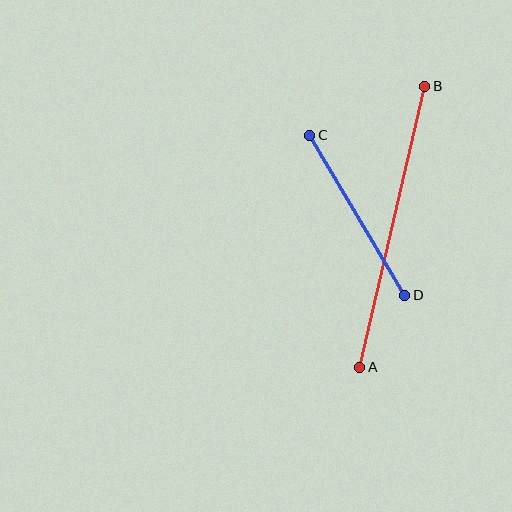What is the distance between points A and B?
The distance is approximately 289 pixels.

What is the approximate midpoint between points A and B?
The midpoint is at approximately (392, 227) pixels.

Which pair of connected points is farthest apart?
Points A and B are farthest apart.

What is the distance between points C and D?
The distance is approximately 186 pixels.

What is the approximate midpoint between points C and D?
The midpoint is at approximately (357, 215) pixels.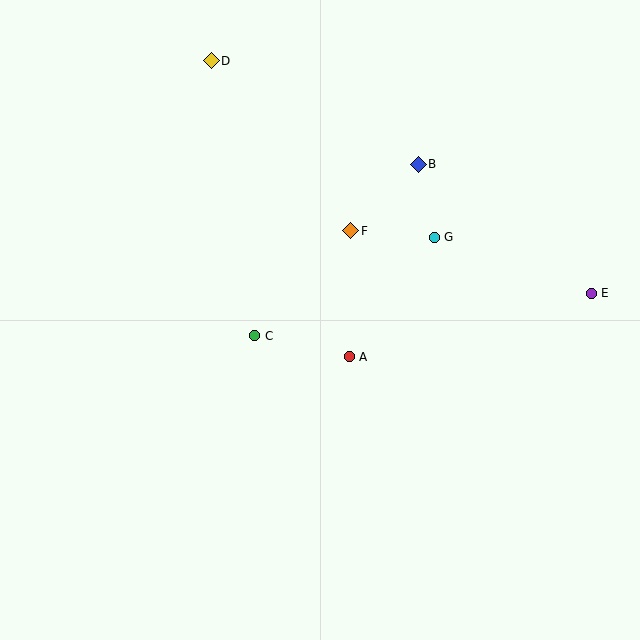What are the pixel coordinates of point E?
Point E is at (591, 293).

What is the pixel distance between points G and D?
The distance between G and D is 284 pixels.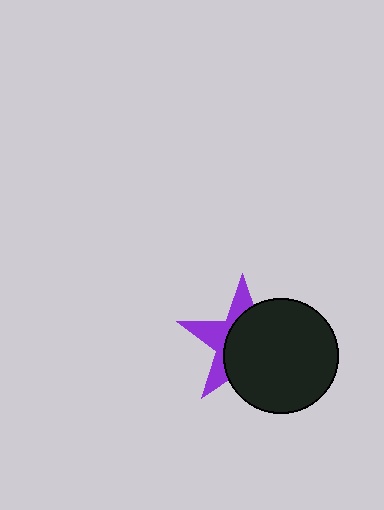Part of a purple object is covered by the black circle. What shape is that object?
It is a star.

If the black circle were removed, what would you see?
You would see the complete purple star.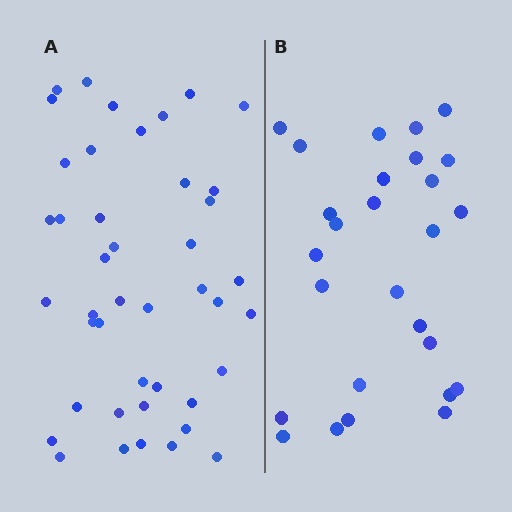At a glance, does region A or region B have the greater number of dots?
Region A (the left region) has more dots.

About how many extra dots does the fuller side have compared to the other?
Region A has approximately 15 more dots than region B.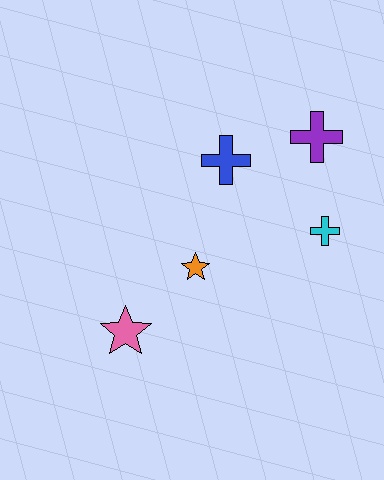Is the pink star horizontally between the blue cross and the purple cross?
No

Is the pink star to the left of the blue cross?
Yes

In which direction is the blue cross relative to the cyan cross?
The blue cross is to the left of the cyan cross.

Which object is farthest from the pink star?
The purple cross is farthest from the pink star.